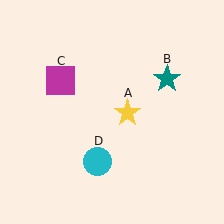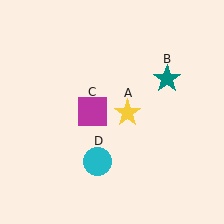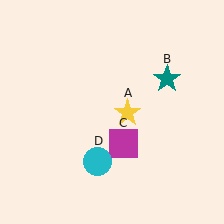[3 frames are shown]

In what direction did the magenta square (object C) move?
The magenta square (object C) moved down and to the right.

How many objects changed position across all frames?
1 object changed position: magenta square (object C).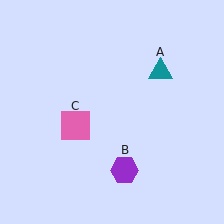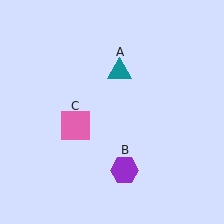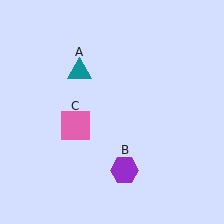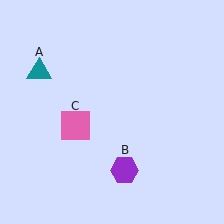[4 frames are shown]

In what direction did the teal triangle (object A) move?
The teal triangle (object A) moved left.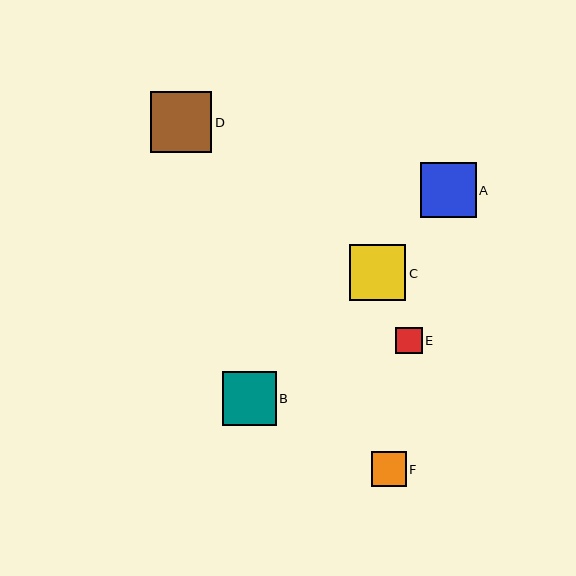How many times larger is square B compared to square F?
Square B is approximately 1.5 times the size of square F.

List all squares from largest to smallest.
From largest to smallest: D, C, A, B, F, E.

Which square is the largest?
Square D is the largest with a size of approximately 61 pixels.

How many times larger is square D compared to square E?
Square D is approximately 2.3 times the size of square E.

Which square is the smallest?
Square E is the smallest with a size of approximately 27 pixels.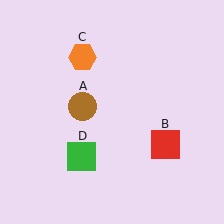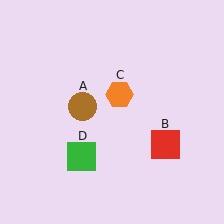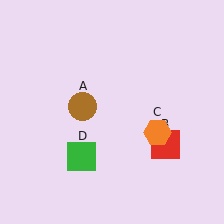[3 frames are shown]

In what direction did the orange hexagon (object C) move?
The orange hexagon (object C) moved down and to the right.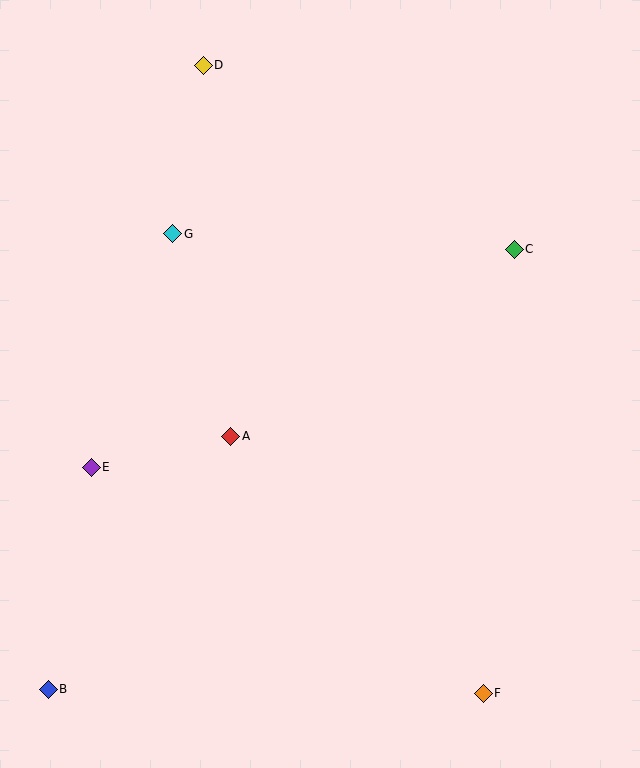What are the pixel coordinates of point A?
Point A is at (231, 436).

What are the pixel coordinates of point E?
Point E is at (91, 467).